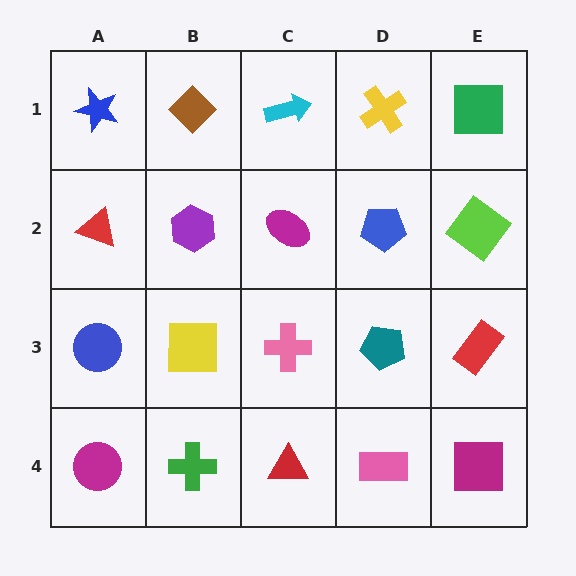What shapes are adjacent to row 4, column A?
A blue circle (row 3, column A), a green cross (row 4, column B).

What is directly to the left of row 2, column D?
A magenta ellipse.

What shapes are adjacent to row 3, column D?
A blue pentagon (row 2, column D), a pink rectangle (row 4, column D), a pink cross (row 3, column C), a red rectangle (row 3, column E).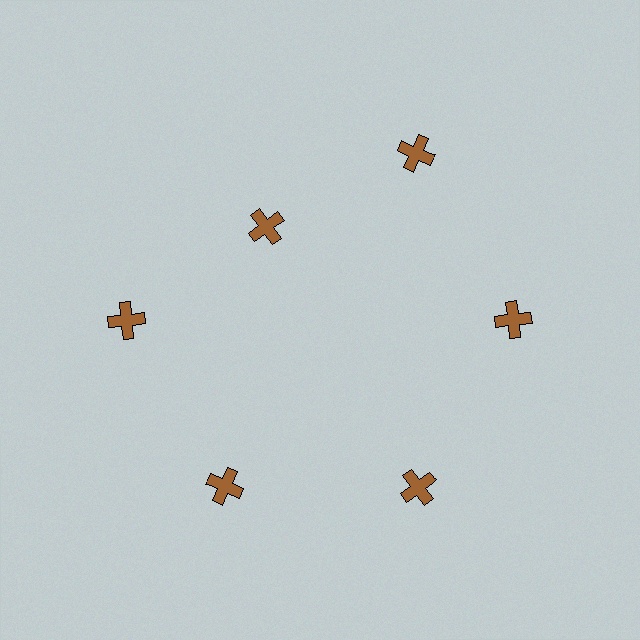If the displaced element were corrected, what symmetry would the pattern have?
It would have 6-fold rotational symmetry — the pattern would map onto itself every 60 degrees.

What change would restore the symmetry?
The symmetry would be restored by moving it outward, back onto the ring so that all 6 crosses sit at equal angles and equal distance from the center.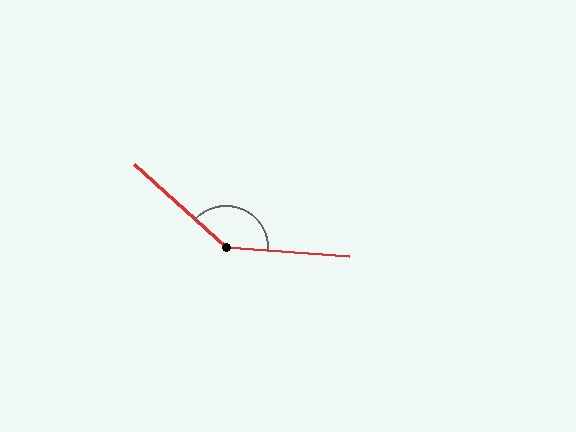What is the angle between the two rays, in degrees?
Approximately 142 degrees.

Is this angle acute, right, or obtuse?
It is obtuse.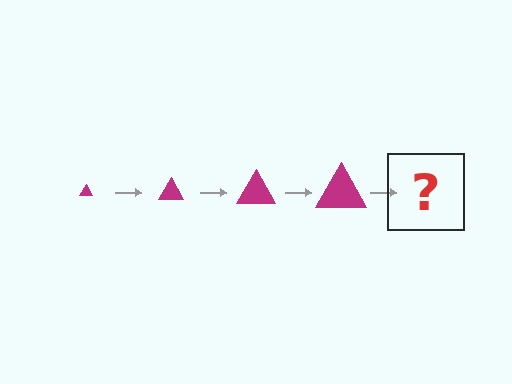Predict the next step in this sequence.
The next step is a magenta triangle, larger than the previous one.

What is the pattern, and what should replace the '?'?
The pattern is that the triangle gets progressively larger each step. The '?' should be a magenta triangle, larger than the previous one.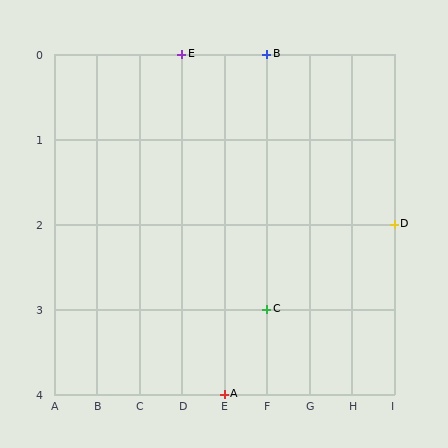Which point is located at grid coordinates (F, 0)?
Point B is at (F, 0).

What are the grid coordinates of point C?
Point C is at grid coordinates (F, 3).